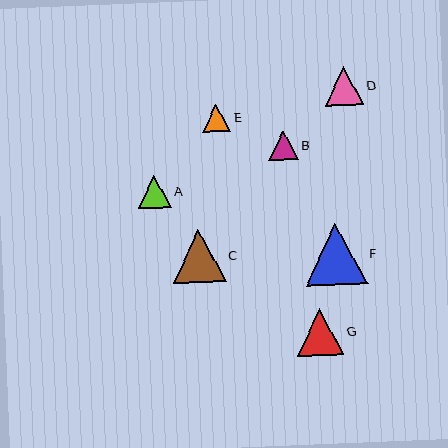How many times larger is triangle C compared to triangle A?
Triangle C is approximately 1.6 times the size of triangle A.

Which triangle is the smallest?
Triangle E is the smallest with a size of approximately 28 pixels.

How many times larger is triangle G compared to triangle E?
Triangle G is approximately 1.7 times the size of triangle E.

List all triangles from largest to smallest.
From largest to smallest: F, C, G, D, A, B, E.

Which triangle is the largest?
Triangle F is the largest with a size of approximately 62 pixels.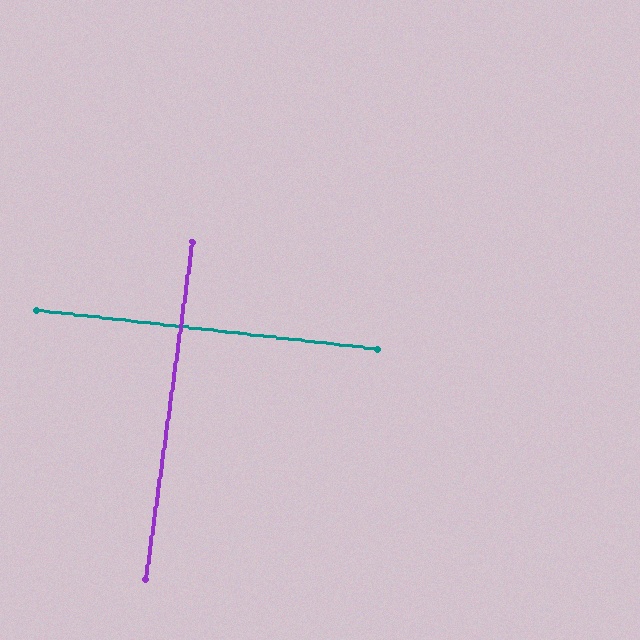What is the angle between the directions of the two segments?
Approximately 89 degrees.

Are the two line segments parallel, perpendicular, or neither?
Perpendicular — they meet at approximately 89°.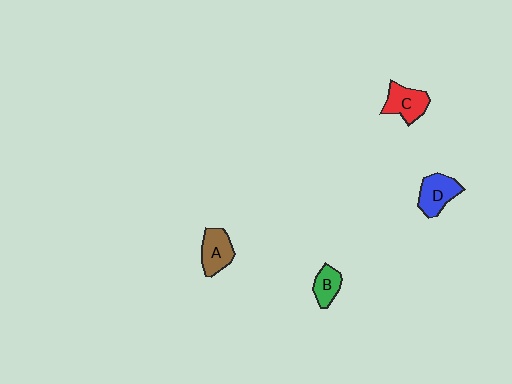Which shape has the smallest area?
Shape B (green).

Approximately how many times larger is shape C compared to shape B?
Approximately 1.4 times.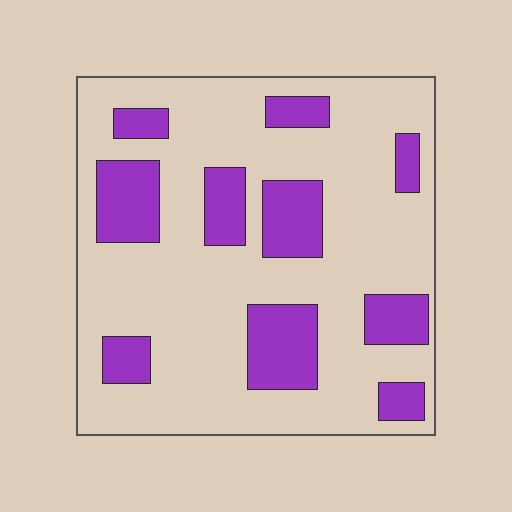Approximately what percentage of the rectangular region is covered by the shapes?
Approximately 25%.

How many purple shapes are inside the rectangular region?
10.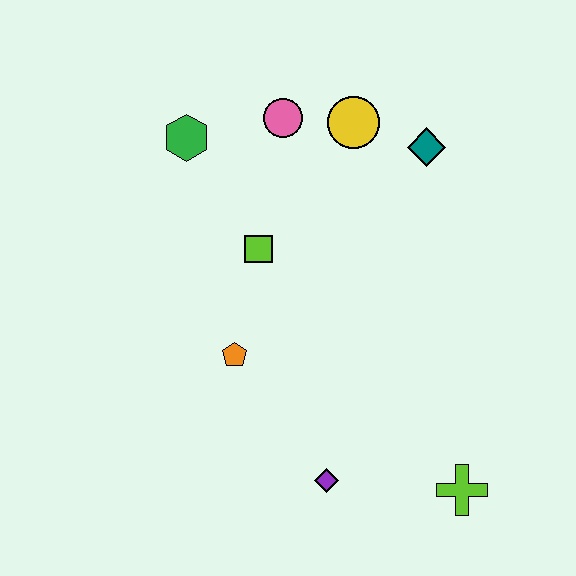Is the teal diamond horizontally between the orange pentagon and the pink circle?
No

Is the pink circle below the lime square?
No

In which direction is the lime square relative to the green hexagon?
The lime square is below the green hexagon.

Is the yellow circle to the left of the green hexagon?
No